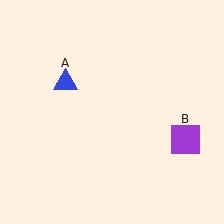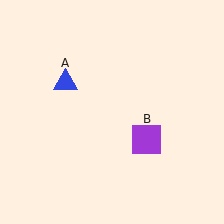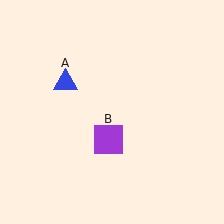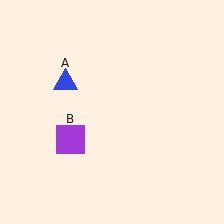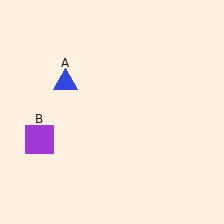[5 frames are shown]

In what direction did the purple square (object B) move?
The purple square (object B) moved left.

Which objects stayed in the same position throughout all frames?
Blue triangle (object A) remained stationary.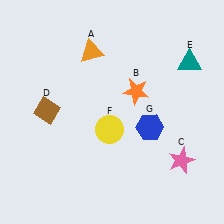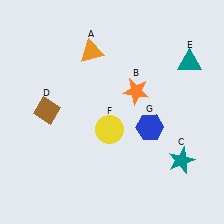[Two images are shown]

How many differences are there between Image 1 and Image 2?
There is 1 difference between the two images.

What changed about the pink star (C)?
In Image 1, C is pink. In Image 2, it changed to teal.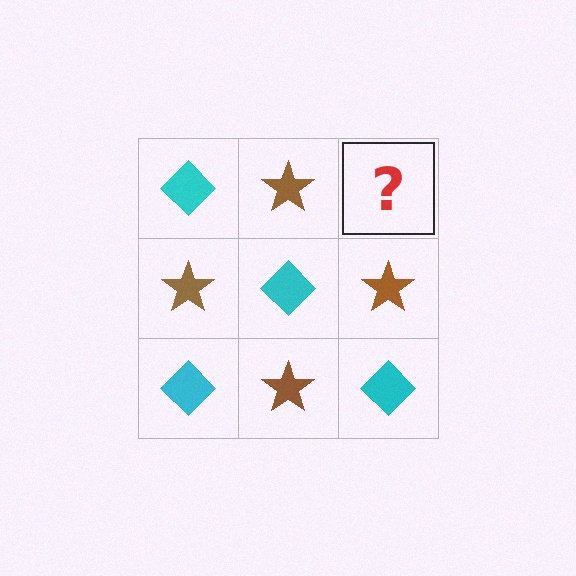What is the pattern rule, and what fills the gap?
The rule is that it alternates cyan diamond and brown star in a checkerboard pattern. The gap should be filled with a cyan diamond.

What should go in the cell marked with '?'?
The missing cell should contain a cyan diamond.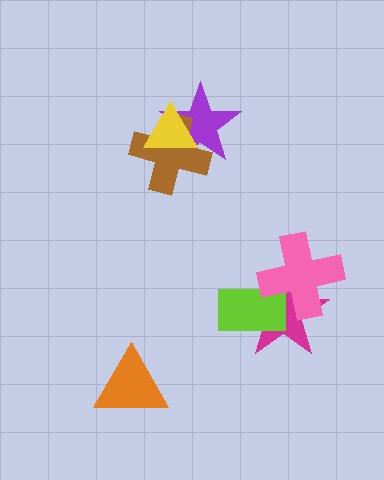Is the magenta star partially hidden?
Yes, it is partially covered by another shape.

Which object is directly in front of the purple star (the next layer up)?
The brown cross is directly in front of the purple star.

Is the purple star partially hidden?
Yes, it is partially covered by another shape.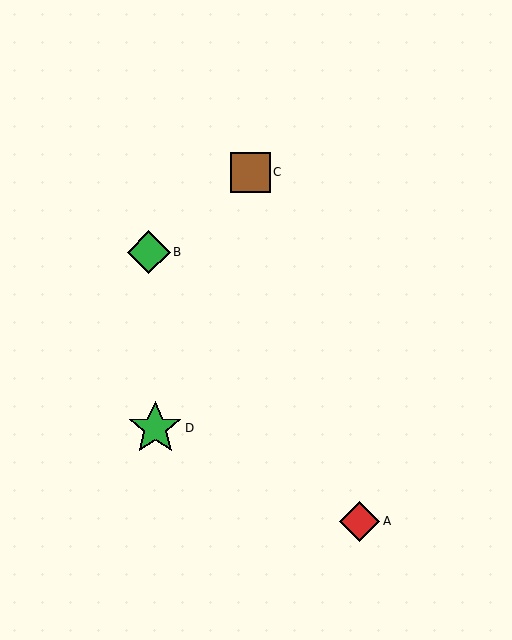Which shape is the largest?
The green star (labeled D) is the largest.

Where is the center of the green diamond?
The center of the green diamond is at (149, 252).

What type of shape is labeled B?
Shape B is a green diamond.